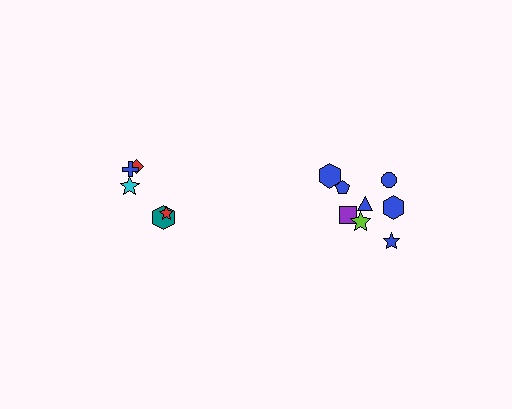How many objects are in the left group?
There are 5 objects.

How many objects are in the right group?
There are 8 objects.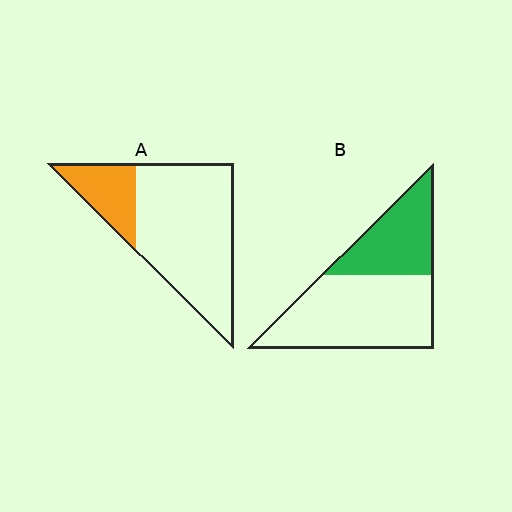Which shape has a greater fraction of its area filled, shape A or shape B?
Shape B.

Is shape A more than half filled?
No.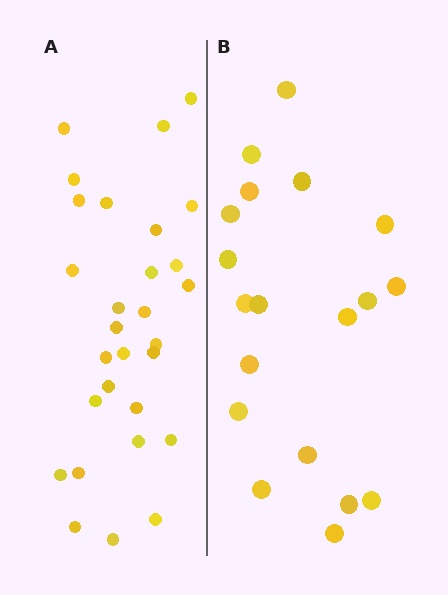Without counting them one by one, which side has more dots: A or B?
Region A (the left region) has more dots.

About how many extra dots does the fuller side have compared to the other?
Region A has roughly 10 or so more dots than region B.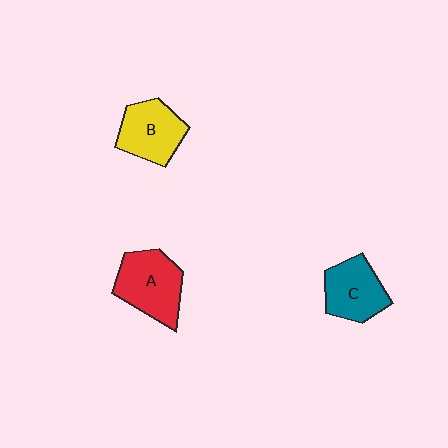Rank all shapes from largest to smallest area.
From largest to smallest: A (red), B (yellow), C (teal).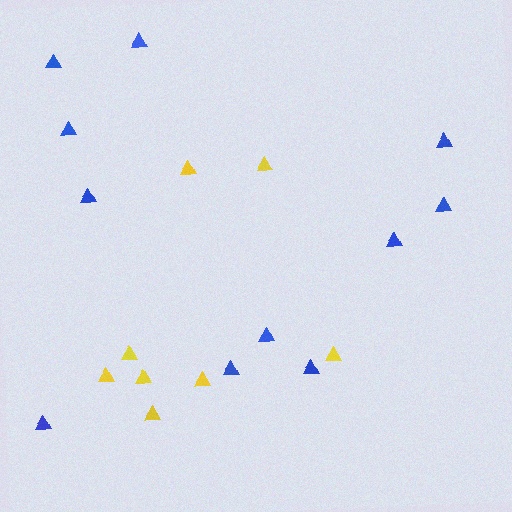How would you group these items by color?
There are 2 groups: one group of blue triangles (11) and one group of yellow triangles (8).